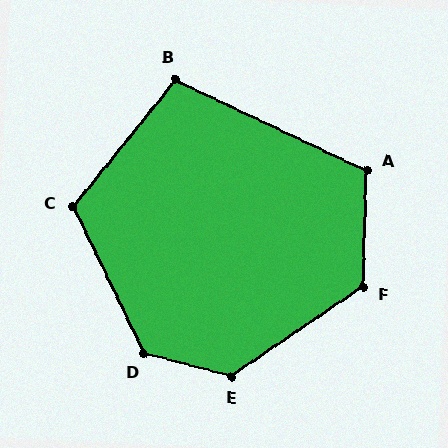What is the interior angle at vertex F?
Approximately 126 degrees (obtuse).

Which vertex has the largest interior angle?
E, at approximately 131 degrees.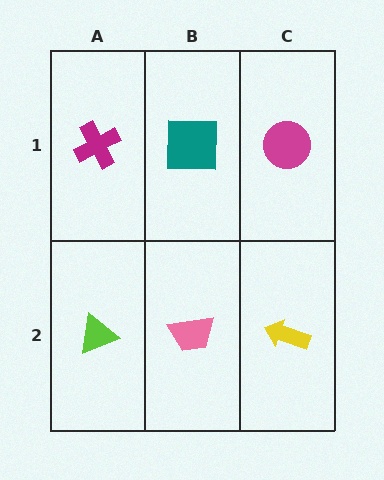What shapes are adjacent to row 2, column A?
A magenta cross (row 1, column A), a pink trapezoid (row 2, column B).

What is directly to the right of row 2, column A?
A pink trapezoid.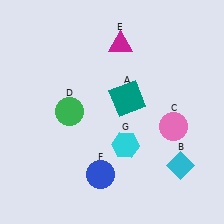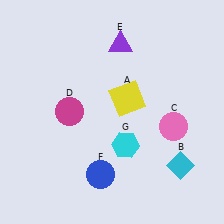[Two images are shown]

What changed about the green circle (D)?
In Image 1, D is green. In Image 2, it changed to magenta.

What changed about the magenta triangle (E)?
In Image 1, E is magenta. In Image 2, it changed to purple.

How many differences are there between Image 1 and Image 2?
There are 3 differences between the two images.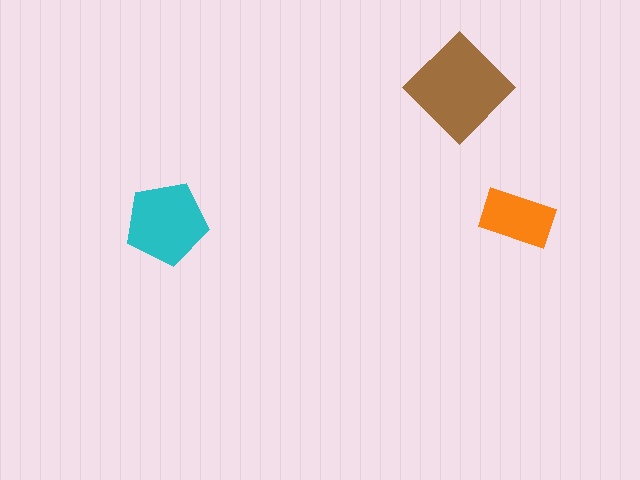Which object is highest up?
The brown diamond is topmost.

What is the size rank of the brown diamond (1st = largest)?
1st.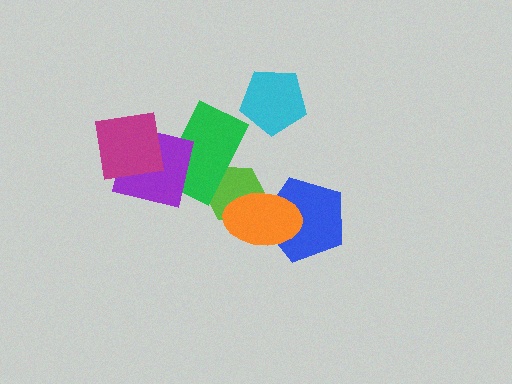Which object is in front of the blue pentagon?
The orange ellipse is in front of the blue pentagon.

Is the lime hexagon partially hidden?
Yes, it is partially covered by another shape.